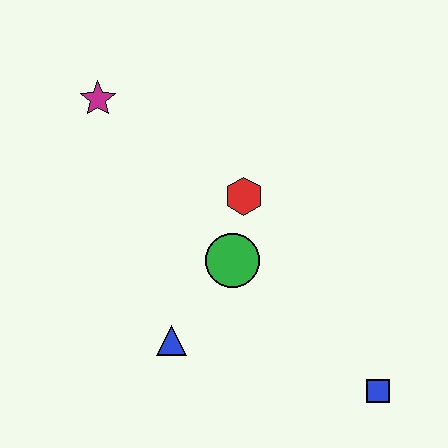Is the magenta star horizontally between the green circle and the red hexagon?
No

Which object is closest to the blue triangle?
The green circle is closest to the blue triangle.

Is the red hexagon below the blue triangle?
No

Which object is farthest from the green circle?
The magenta star is farthest from the green circle.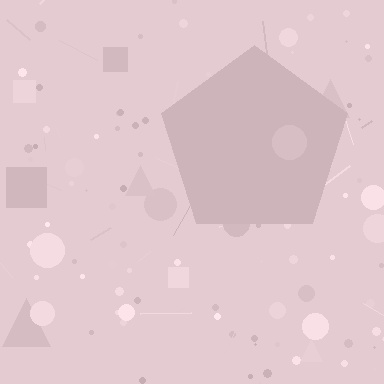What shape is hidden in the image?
A pentagon is hidden in the image.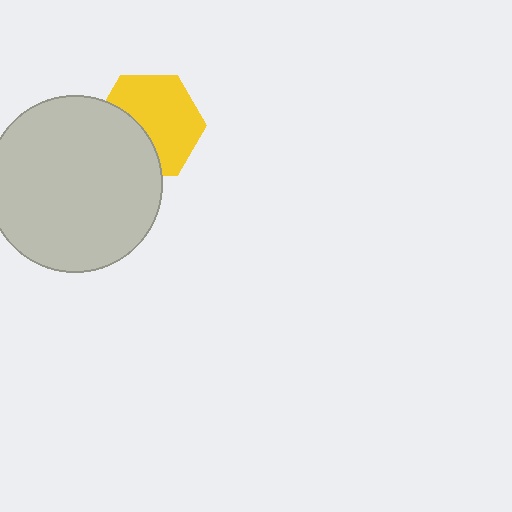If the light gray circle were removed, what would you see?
You would see the complete yellow hexagon.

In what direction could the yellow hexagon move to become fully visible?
The yellow hexagon could move toward the upper-right. That would shift it out from behind the light gray circle entirely.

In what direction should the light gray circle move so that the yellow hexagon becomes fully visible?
The light gray circle should move toward the lower-left. That is the shortest direction to clear the overlap and leave the yellow hexagon fully visible.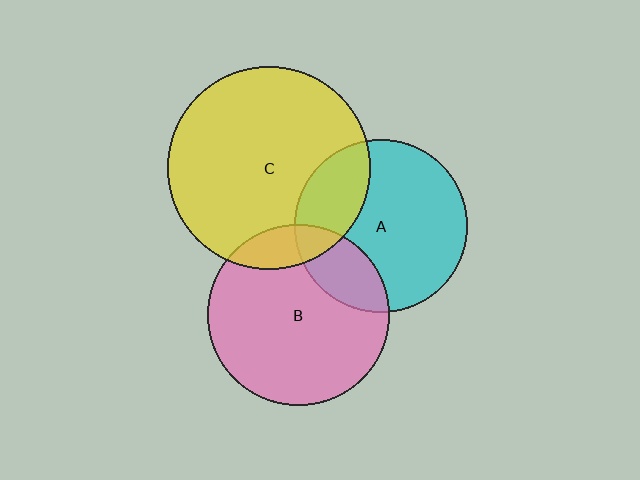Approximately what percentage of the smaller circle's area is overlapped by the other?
Approximately 20%.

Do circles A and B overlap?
Yes.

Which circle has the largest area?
Circle C (yellow).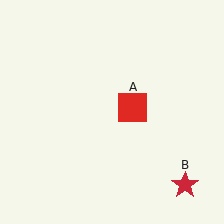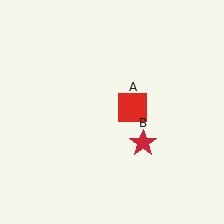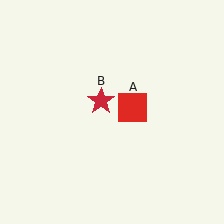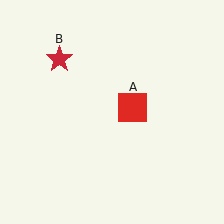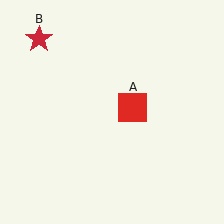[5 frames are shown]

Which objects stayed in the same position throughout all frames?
Red square (object A) remained stationary.